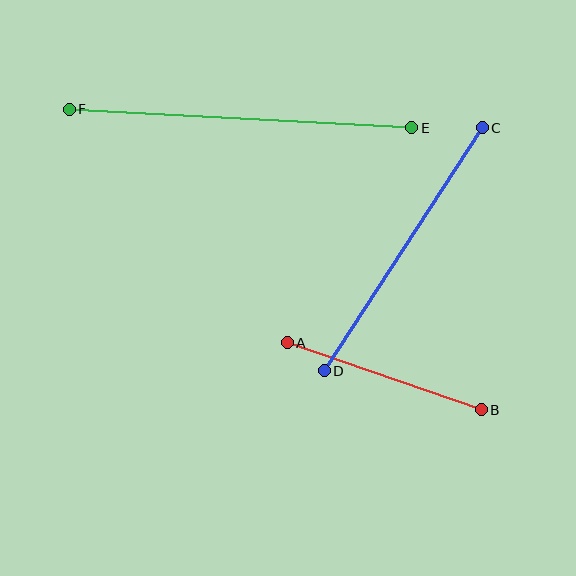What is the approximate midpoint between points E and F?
The midpoint is at approximately (240, 118) pixels.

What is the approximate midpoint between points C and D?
The midpoint is at approximately (403, 249) pixels.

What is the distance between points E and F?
The distance is approximately 343 pixels.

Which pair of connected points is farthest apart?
Points E and F are farthest apart.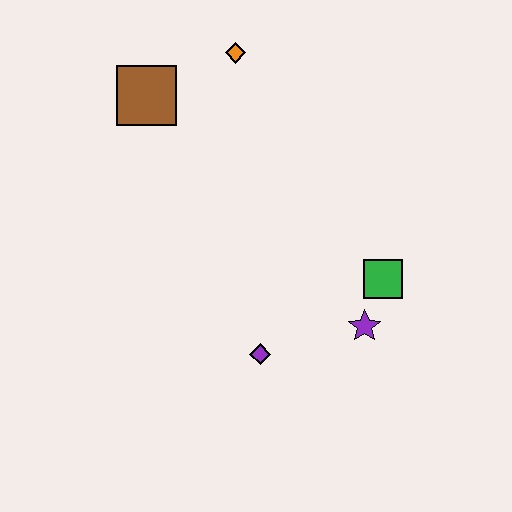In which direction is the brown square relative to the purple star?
The brown square is above the purple star.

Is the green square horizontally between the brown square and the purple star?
No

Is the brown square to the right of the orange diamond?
No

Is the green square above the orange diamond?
No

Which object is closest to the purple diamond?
The purple star is closest to the purple diamond.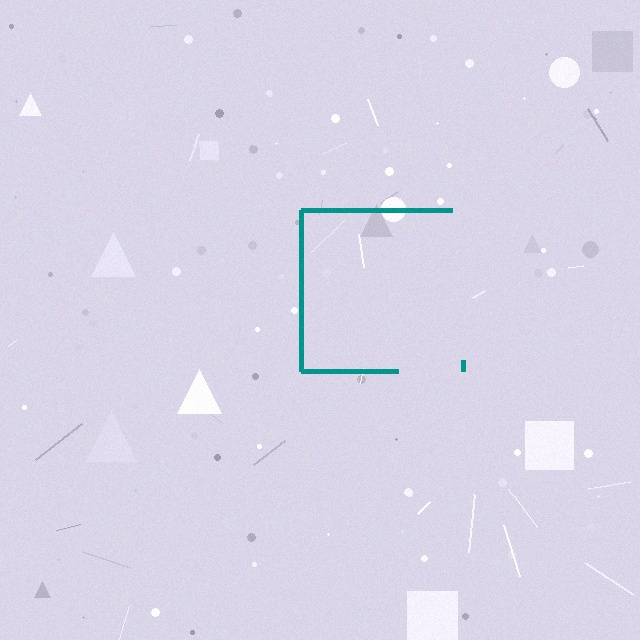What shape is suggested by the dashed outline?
The dashed outline suggests a square.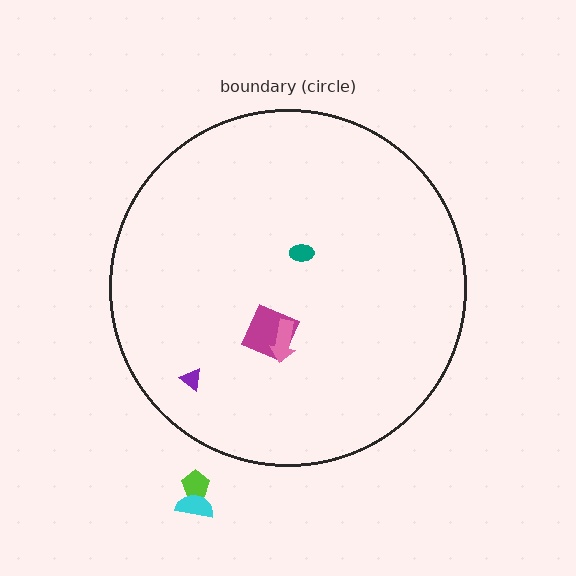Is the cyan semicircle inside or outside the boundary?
Outside.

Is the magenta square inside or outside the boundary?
Inside.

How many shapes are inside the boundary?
4 inside, 2 outside.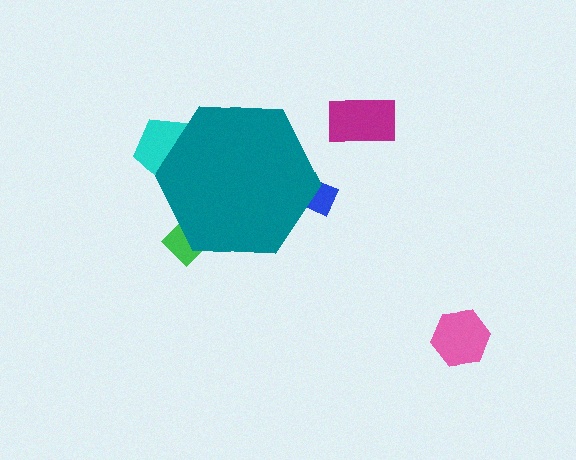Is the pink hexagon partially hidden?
No, the pink hexagon is fully visible.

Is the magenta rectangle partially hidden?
No, the magenta rectangle is fully visible.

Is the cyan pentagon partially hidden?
Yes, the cyan pentagon is partially hidden behind the teal hexagon.